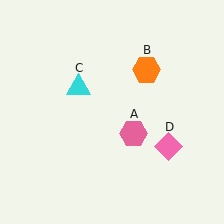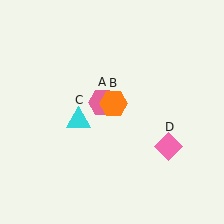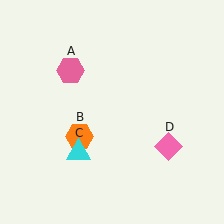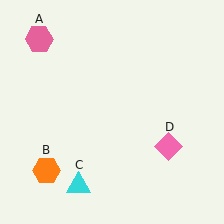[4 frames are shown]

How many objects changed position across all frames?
3 objects changed position: pink hexagon (object A), orange hexagon (object B), cyan triangle (object C).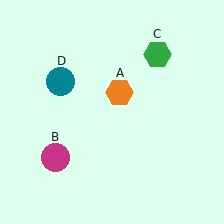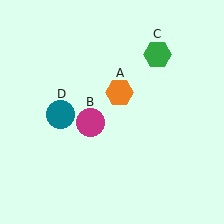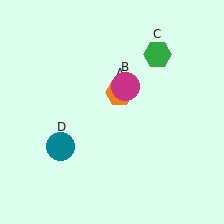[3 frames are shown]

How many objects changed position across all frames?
2 objects changed position: magenta circle (object B), teal circle (object D).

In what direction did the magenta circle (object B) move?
The magenta circle (object B) moved up and to the right.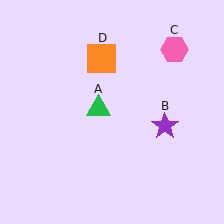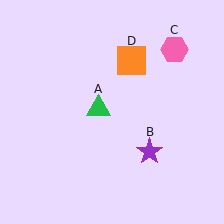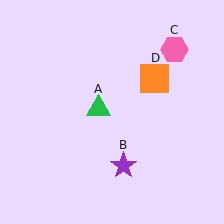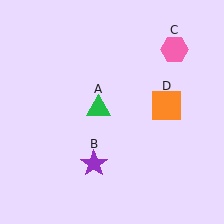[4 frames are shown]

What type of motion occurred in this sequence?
The purple star (object B), orange square (object D) rotated clockwise around the center of the scene.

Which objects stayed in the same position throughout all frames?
Green triangle (object A) and pink hexagon (object C) remained stationary.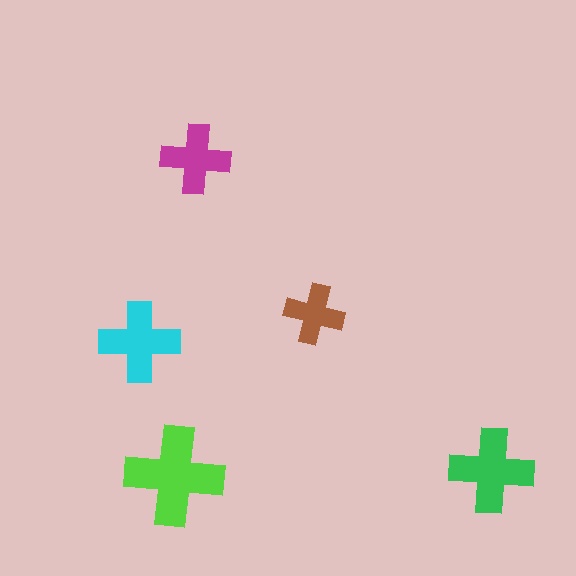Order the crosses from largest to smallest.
the lime one, the green one, the cyan one, the magenta one, the brown one.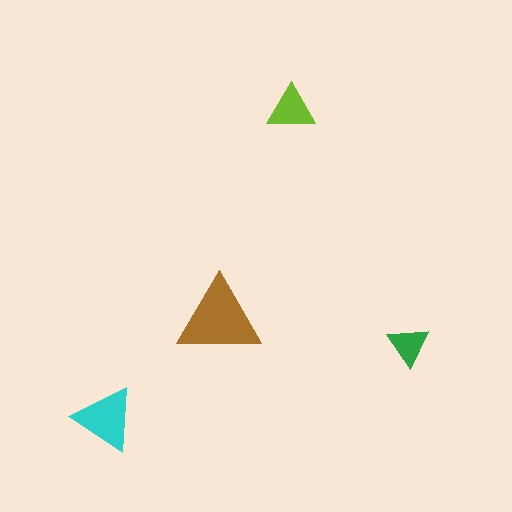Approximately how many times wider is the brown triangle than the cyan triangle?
About 1.5 times wider.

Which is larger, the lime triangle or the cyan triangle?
The cyan one.